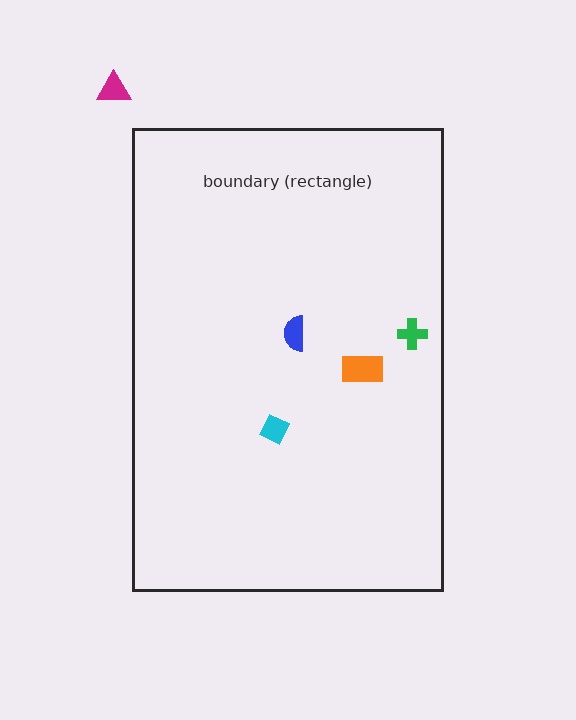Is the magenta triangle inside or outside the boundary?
Outside.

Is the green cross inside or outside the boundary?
Inside.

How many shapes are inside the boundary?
4 inside, 1 outside.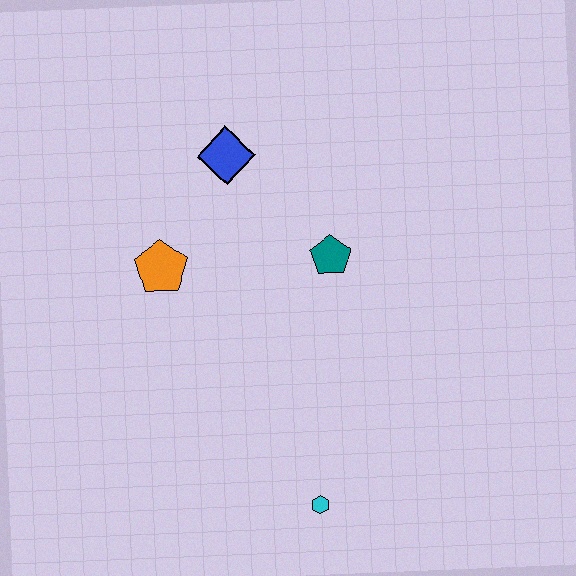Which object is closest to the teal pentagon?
The blue diamond is closest to the teal pentagon.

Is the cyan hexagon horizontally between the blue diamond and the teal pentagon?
Yes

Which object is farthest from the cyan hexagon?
The blue diamond is farthest from the cyan hexagon.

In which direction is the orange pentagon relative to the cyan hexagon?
The orange pentagon is above the cyan hexagon.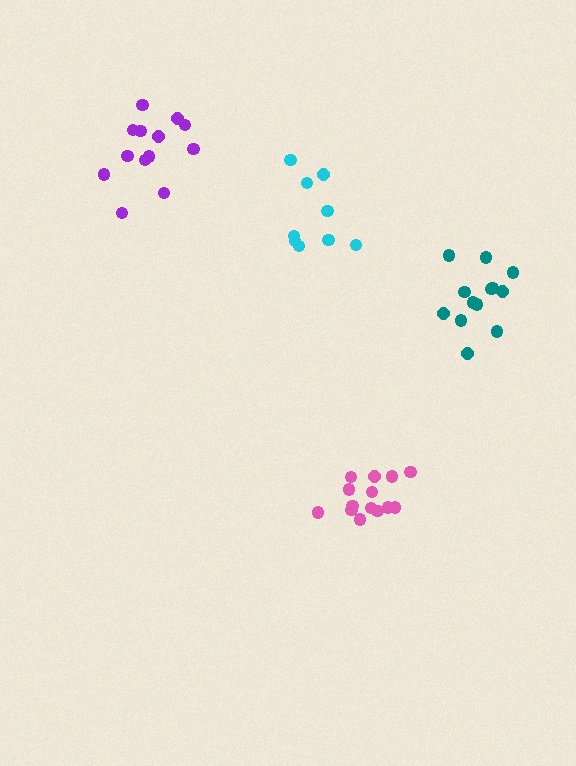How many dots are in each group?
Group 1: 9 dots, Group 2: 13 dots, Group 3: 13 dots, Group 4: 14 dots (49 total).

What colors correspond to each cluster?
The clusters are colored: cyan, purple, teal, pink.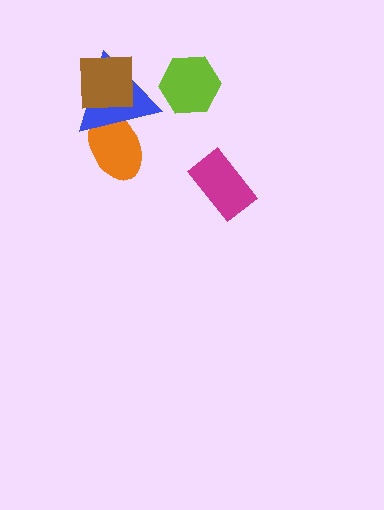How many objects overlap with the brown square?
1 object overlaps with the brown square.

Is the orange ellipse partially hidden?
Yes, it is partially covered by another shape.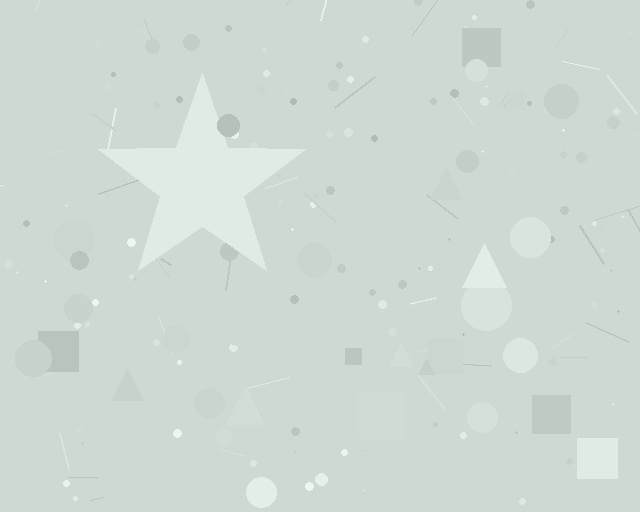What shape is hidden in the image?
A star is hidden in the image.